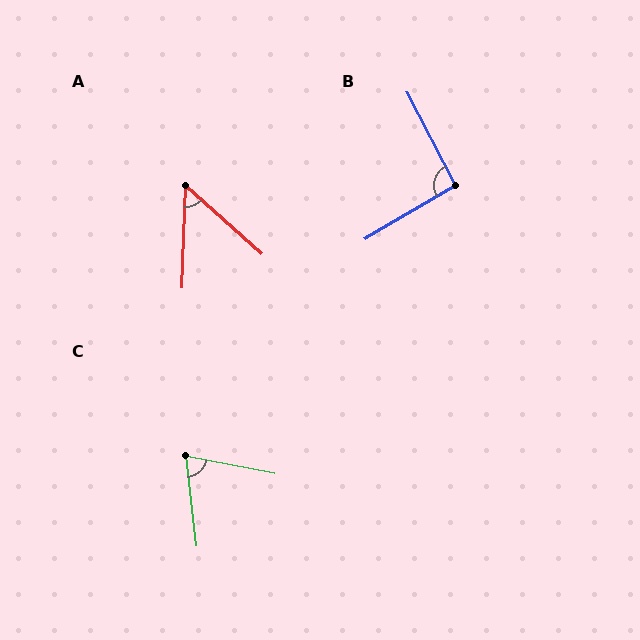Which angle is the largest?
B, at approximately 93 degrees.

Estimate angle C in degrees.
Approximately 73 degrees.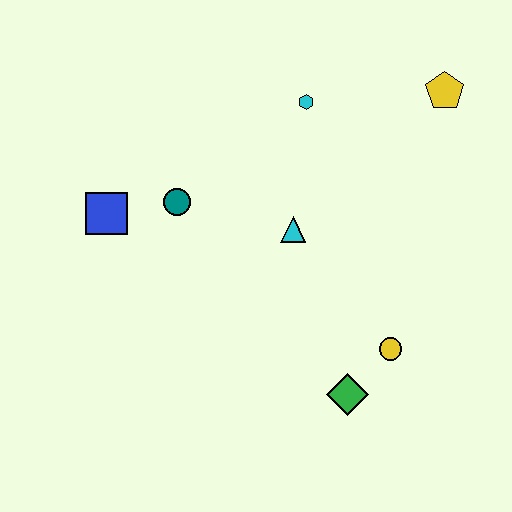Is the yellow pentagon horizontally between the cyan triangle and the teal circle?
No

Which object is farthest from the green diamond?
The yellow pentagon is farthest from the green diamond.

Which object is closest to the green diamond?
The yellow circle is closest to the green diamond.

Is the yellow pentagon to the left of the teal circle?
No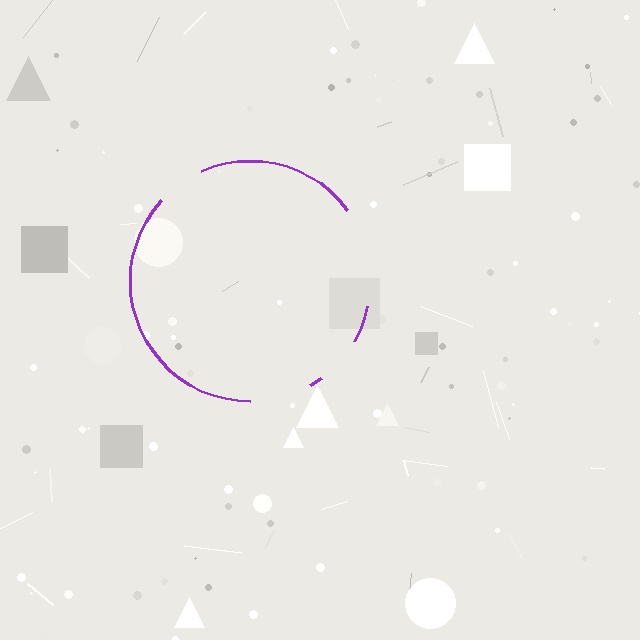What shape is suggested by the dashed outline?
The dashed outline suggests a circle.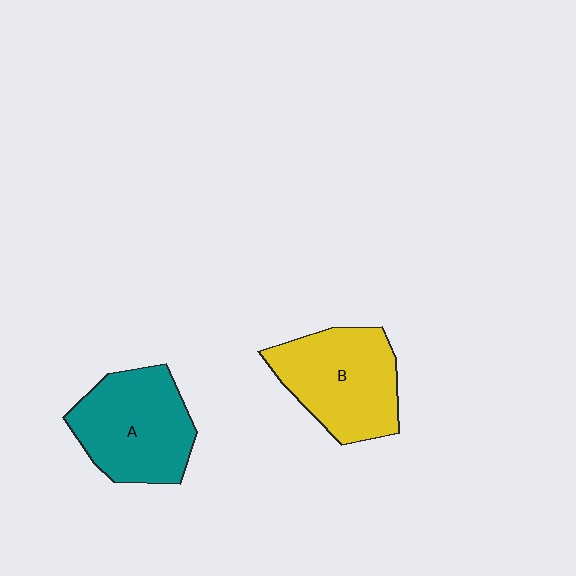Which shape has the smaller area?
Shape A (teal).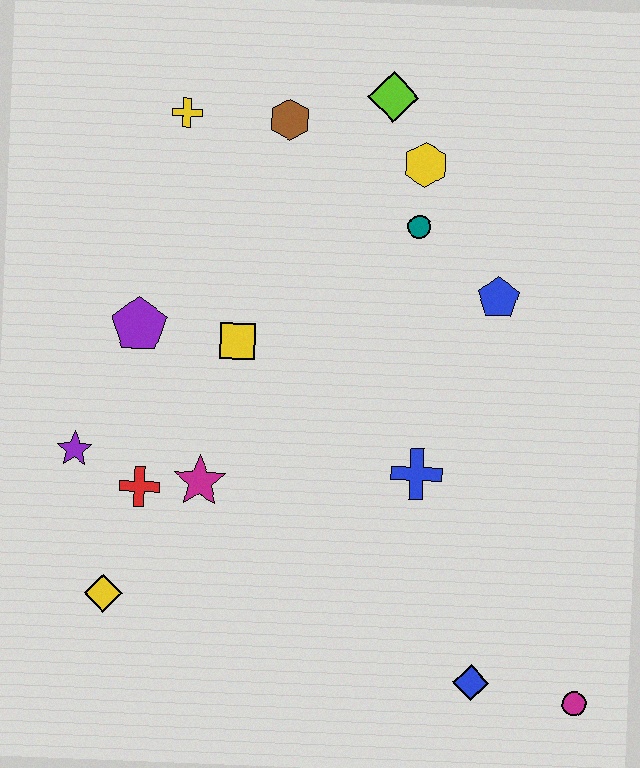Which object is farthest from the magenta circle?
The yellow cross is farthest from the magenta circle.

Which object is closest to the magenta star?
The red cross is closest to the magenta star.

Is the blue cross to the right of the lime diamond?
Yes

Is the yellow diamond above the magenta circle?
Yes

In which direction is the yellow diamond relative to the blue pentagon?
The yellow diamond is to the left of the blue pentagon.